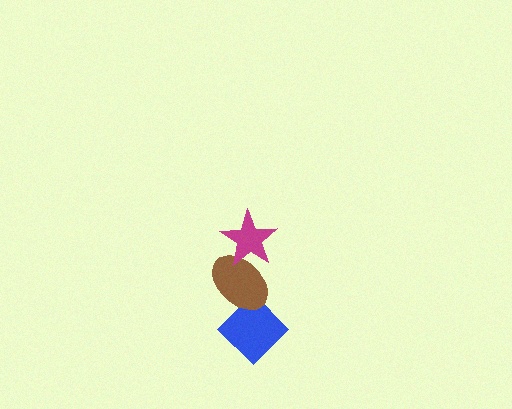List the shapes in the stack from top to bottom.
From top to bottom: the magenta star, the brown ellipse, the blue diamond.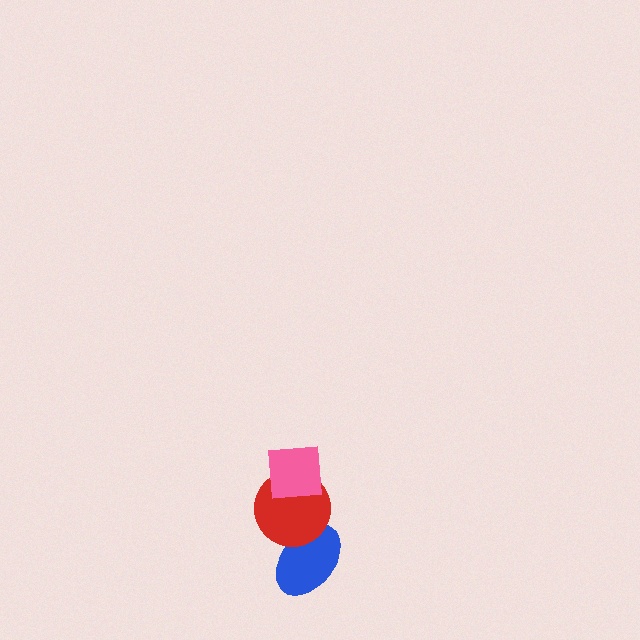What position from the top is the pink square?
The pink square is 1st from the top.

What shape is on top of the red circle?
The pink square is on top of the red circle.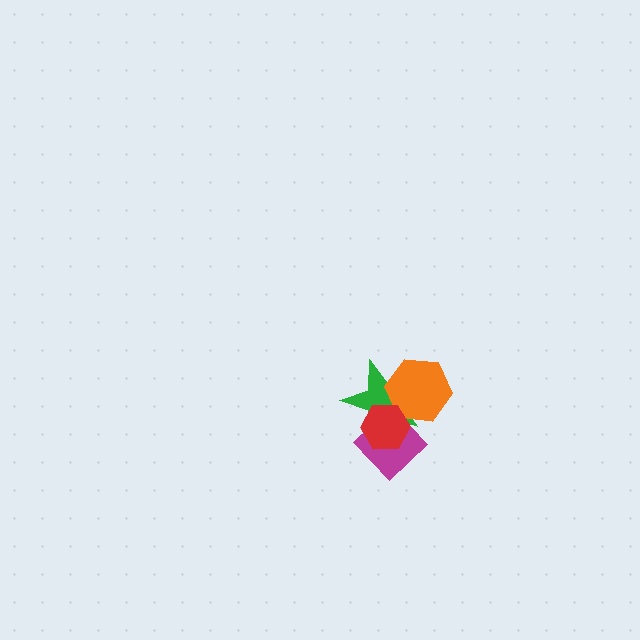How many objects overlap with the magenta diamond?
3 objects overlap with the magenta diamond.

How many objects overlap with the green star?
3 objects overlap with the green star.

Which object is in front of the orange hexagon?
The red hexagon is in front of the orange hexagon.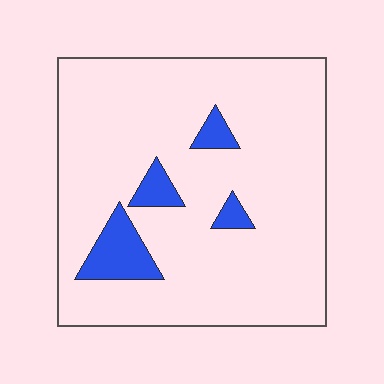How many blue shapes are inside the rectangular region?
4.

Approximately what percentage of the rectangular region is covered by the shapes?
Approximately 10%.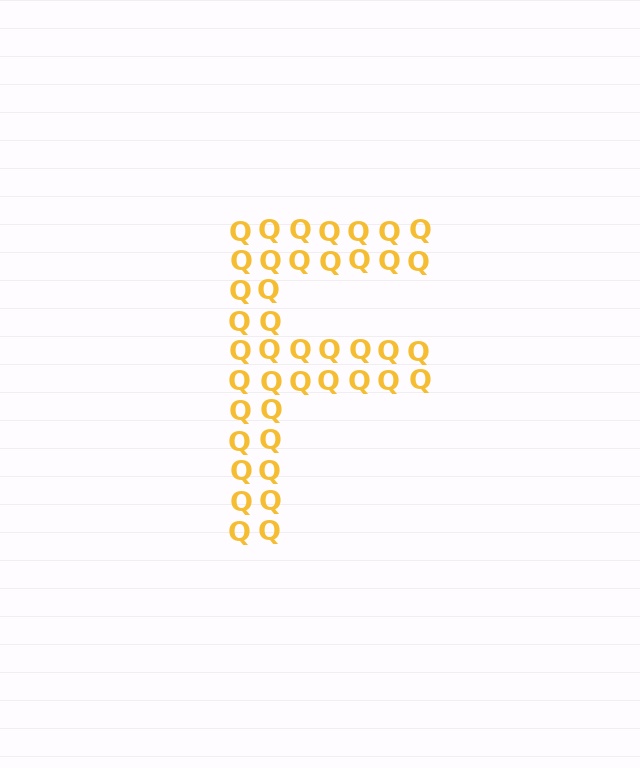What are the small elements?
The small elements are letter Q's.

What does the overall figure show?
The overall figure shows the letter F.